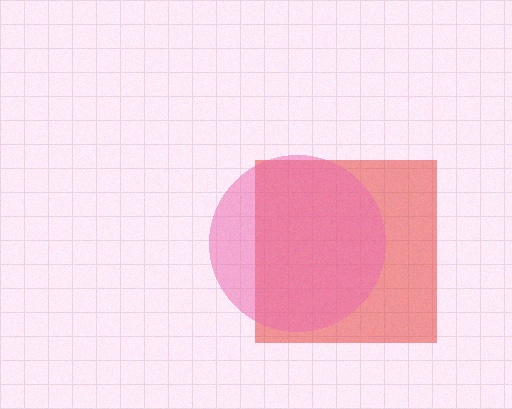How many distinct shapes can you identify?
There are 2 distinct shapes: a red square, a pink circle.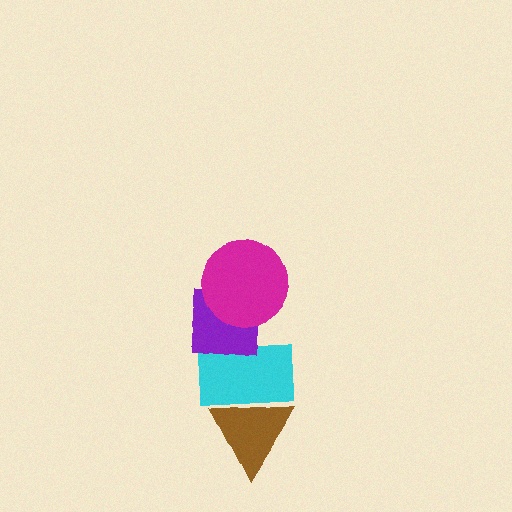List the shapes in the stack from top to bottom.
From top to bottom: the magenta circle, the purple square, the cyan rectangle, the brown triangle.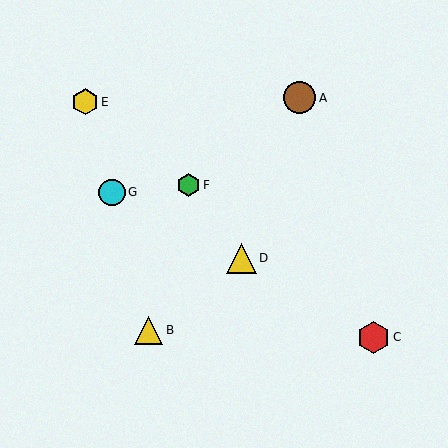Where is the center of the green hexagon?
The center of the green hexagon is at (188, 185).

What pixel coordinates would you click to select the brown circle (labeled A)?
Click at (300, 98) to select the brown circle A.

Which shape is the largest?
The red hexagon (labeled C) is the largest.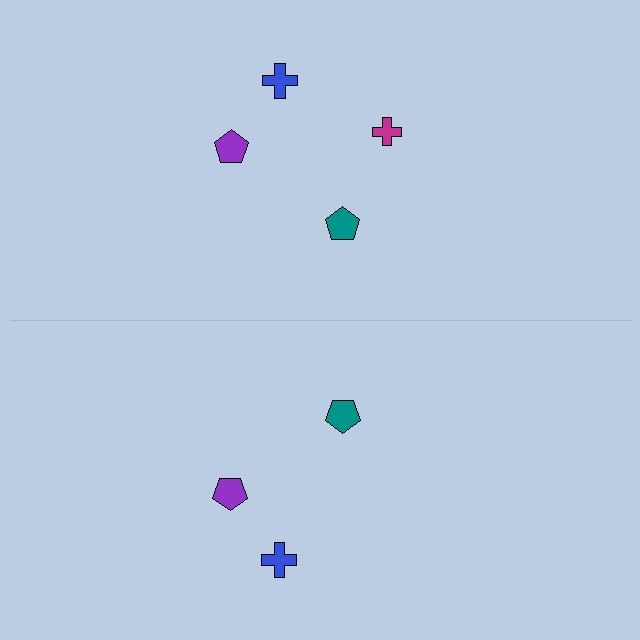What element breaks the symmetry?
A magenta cross is missing from the bottom side.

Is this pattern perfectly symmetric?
No, the pattern is not perfectly symmetric. A magenta cross is missing from the bottom side.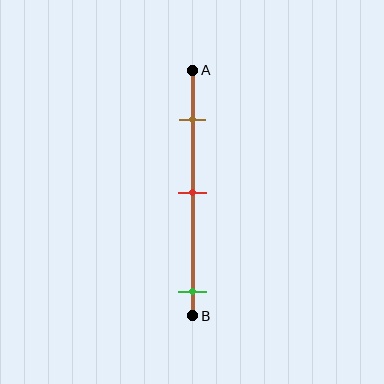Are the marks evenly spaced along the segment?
No, the marks are not evenly spaced.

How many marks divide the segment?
There are 3 marks dividing the segment.